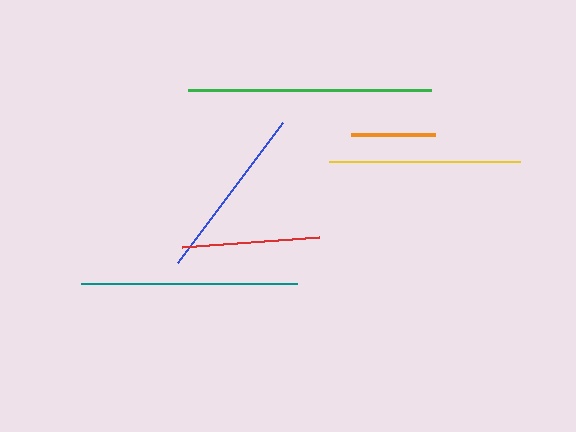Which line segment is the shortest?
The orange line is the shortest at approximately 85 pixels.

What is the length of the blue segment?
The blue segment is approximately 175 pixels long.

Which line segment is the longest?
The green line is the longest at approximately 243 pixels.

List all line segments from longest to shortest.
From longest to shortest: green, teal, yellow, blue, red, orange.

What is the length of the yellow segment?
The yellow segment is approximately 191 pixels long.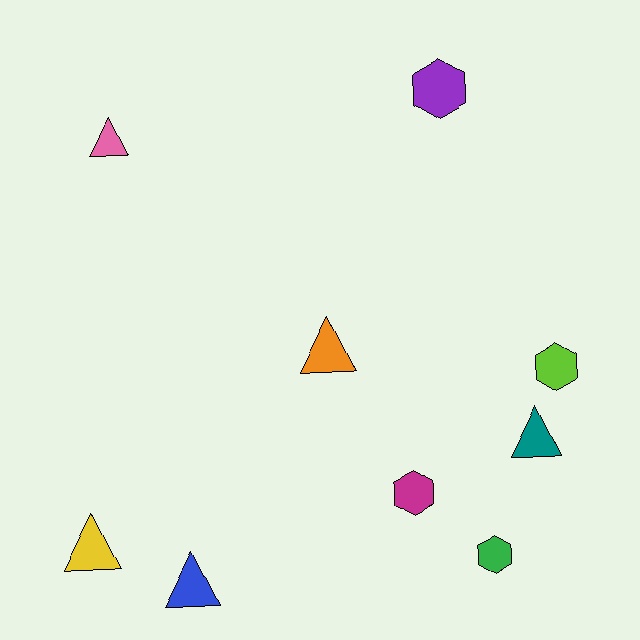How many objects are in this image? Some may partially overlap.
There are 9 objects.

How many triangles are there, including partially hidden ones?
There are 5 triangles.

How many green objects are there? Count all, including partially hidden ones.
There is 1 green object.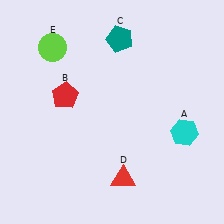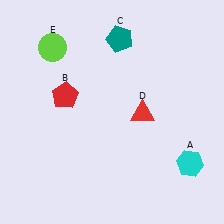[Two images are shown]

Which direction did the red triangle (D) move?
The red triangle (D) moved up.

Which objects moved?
The objects that moved are: the cyan hexagon (A), the red triangle (D).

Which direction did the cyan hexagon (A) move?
The cyan hexagon (A) moved down.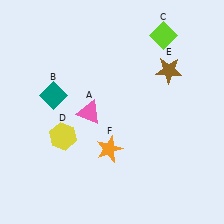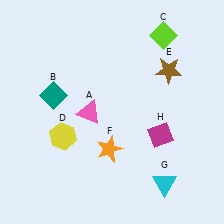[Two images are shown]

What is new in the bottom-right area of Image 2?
A cyan triangle (G) was added in the bottom-right area of Image 2.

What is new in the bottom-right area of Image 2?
A magenta diamond (H) was added in the bottom-right area of Image 2.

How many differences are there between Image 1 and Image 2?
There are 2 differences between the two images.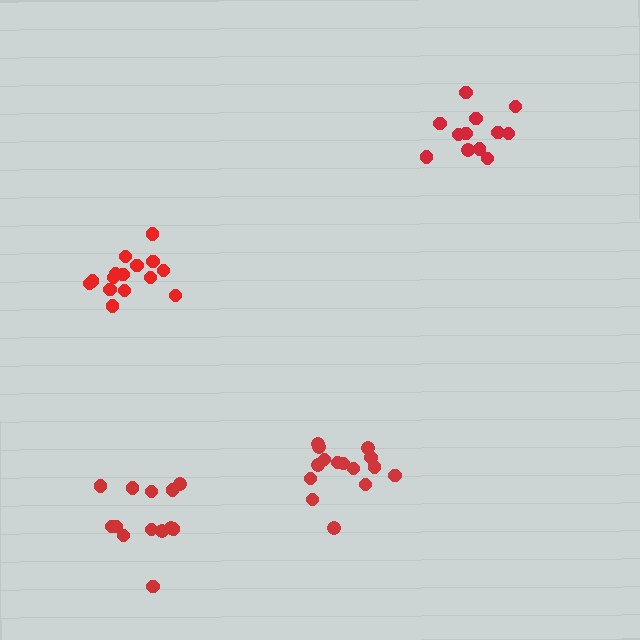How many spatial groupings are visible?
There are 4 spatial groupings.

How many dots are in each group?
Group 1: 15 dots, Group 2: 15 dots, Group 3: 12 dots, Group 4: 13 dots (55 total).